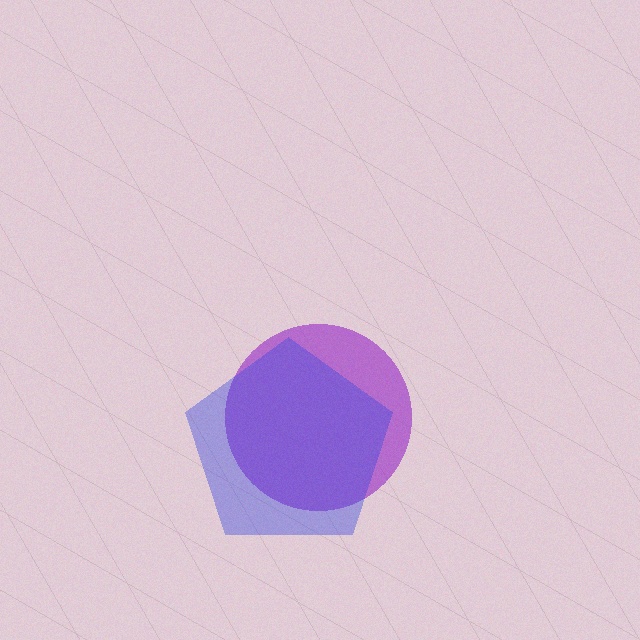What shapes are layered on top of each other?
The layered shapes are: a purple circle, a blue pentagon.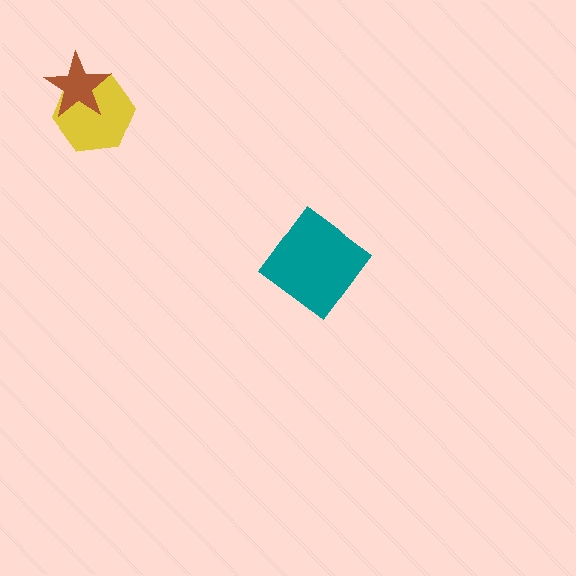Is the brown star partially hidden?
No, no other shape covers it.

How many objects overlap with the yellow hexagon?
1 object overlaps with the yellow hexagon.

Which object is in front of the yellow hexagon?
The brown star is in front of the yellow hexagon.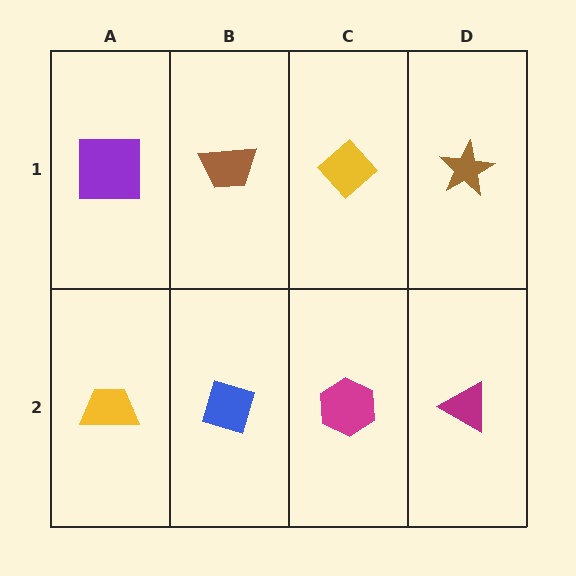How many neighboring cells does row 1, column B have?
3.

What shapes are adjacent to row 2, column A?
A purple square (row 1, column A), a blue diamond (row 2, column B).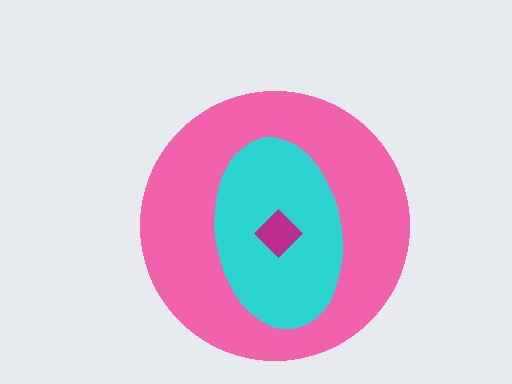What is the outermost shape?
The pink circle.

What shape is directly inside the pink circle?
The cyan ellipse.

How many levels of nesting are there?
3.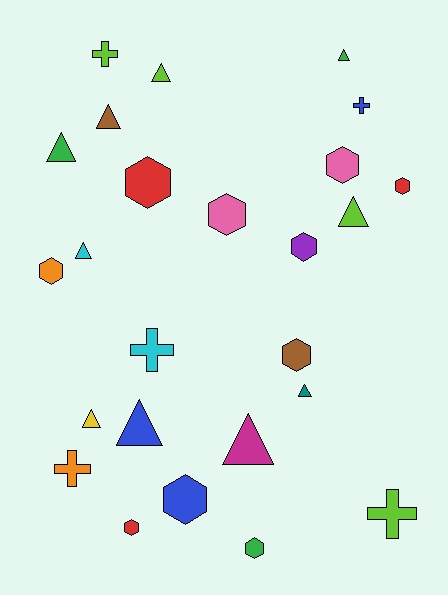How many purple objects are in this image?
There is 1 purple object.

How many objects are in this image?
There are 25 objects.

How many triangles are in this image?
There are 10 triangles.